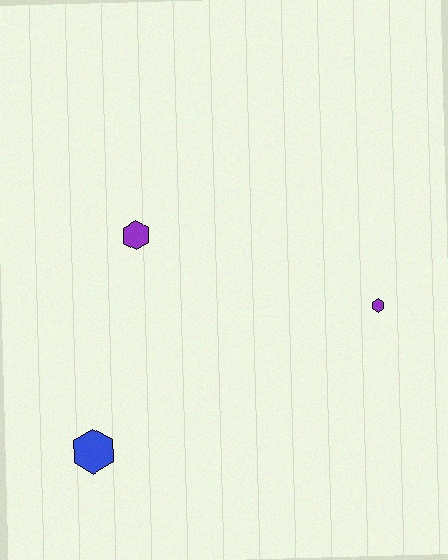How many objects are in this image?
There are 3 objects.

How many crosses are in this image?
There are no crosses.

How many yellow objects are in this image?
There are no yellow objects.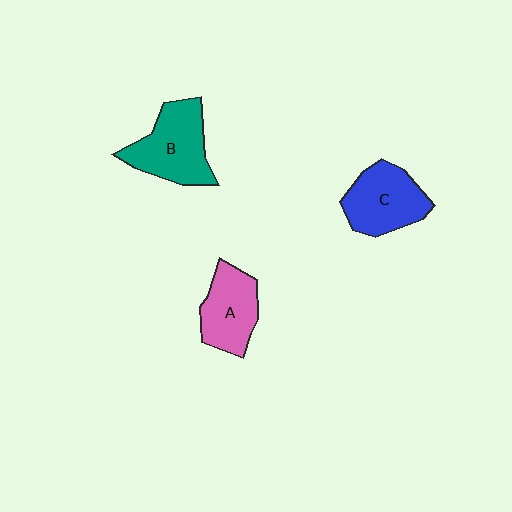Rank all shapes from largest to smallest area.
From largest to smallest: B (teal), C (blue), A (pink).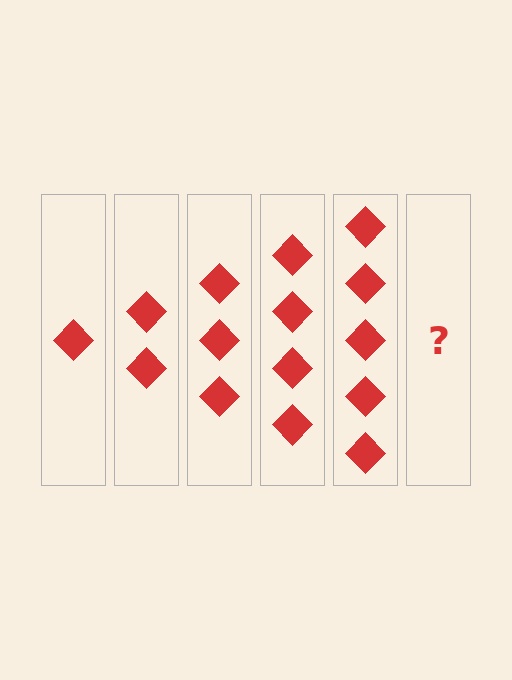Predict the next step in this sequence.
The next step is 6 diamonds.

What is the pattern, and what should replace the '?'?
The pattern is that each step adds one more diamond. The '?' should be 6 diamonds.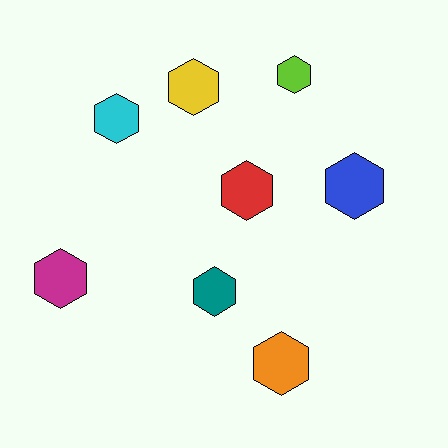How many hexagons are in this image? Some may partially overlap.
There are 8 hexagons.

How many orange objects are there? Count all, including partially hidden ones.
There is 1 orange object.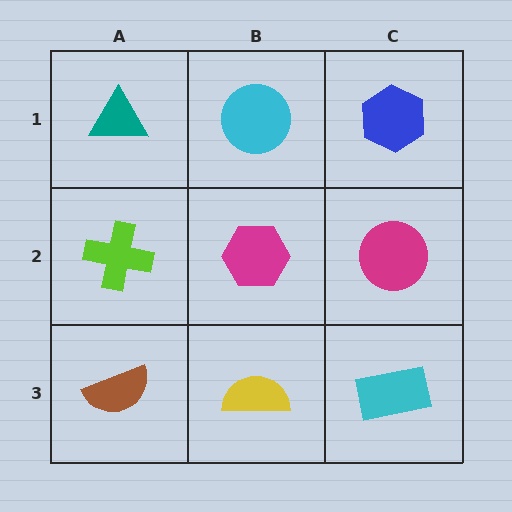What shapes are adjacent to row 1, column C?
A magenta circle (row 2, column C), a cyan circle (row 1, column B).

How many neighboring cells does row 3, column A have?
2.